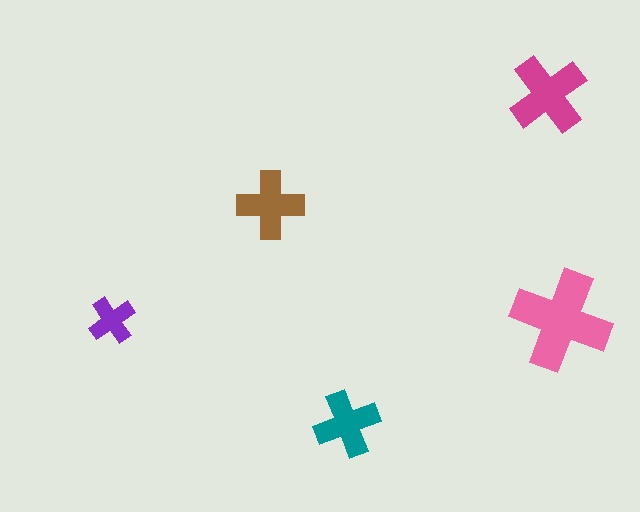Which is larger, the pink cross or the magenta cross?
The pink one.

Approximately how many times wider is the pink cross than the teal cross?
About 1.5 times wider.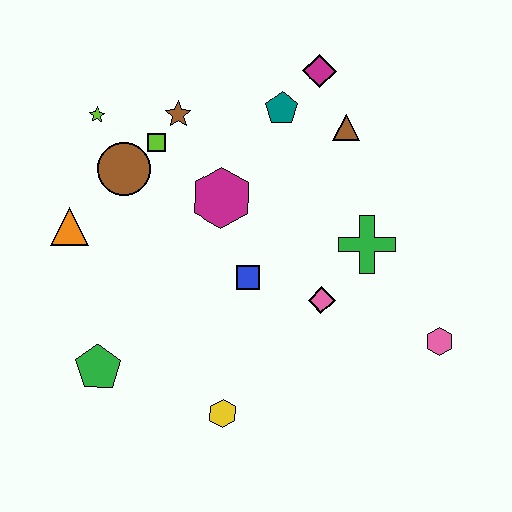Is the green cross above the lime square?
No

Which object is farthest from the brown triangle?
The green pentagon is farthest from the brown triangle.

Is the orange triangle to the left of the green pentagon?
Yes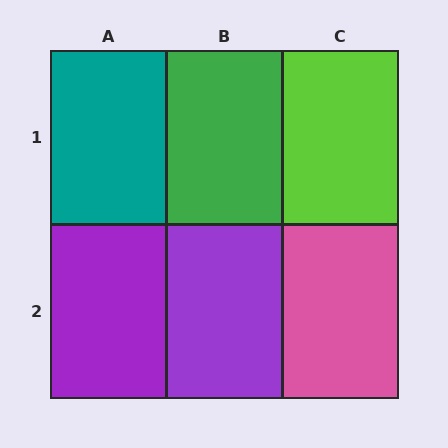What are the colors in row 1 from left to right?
Teal, green, lime.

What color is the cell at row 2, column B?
Purple.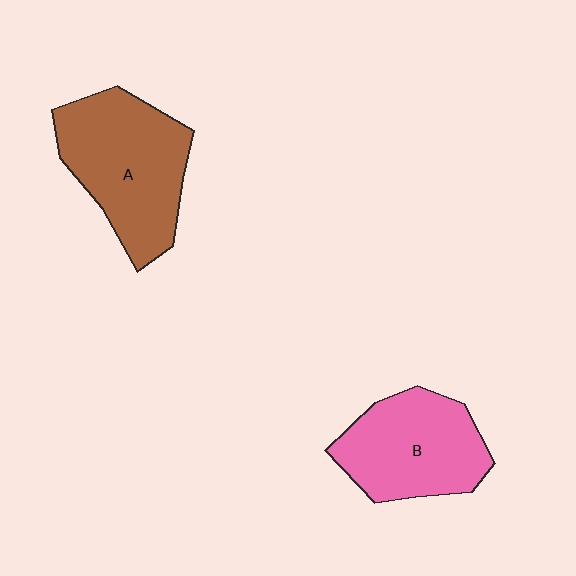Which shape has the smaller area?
Shape B (pink).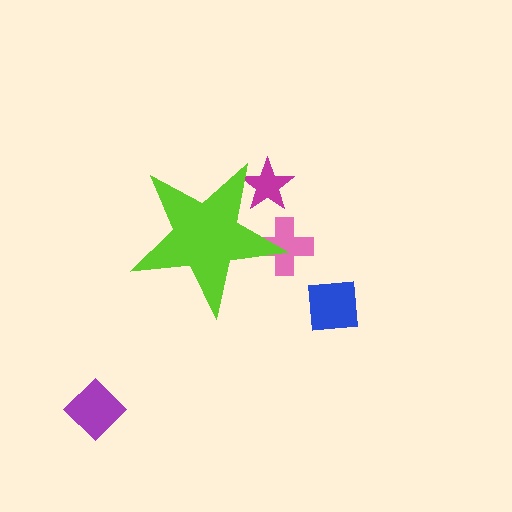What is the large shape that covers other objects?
A lime star.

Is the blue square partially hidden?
No, the blue square is fully visible.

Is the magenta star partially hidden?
Yes, the magenta star is partially hidden behind the lime star.